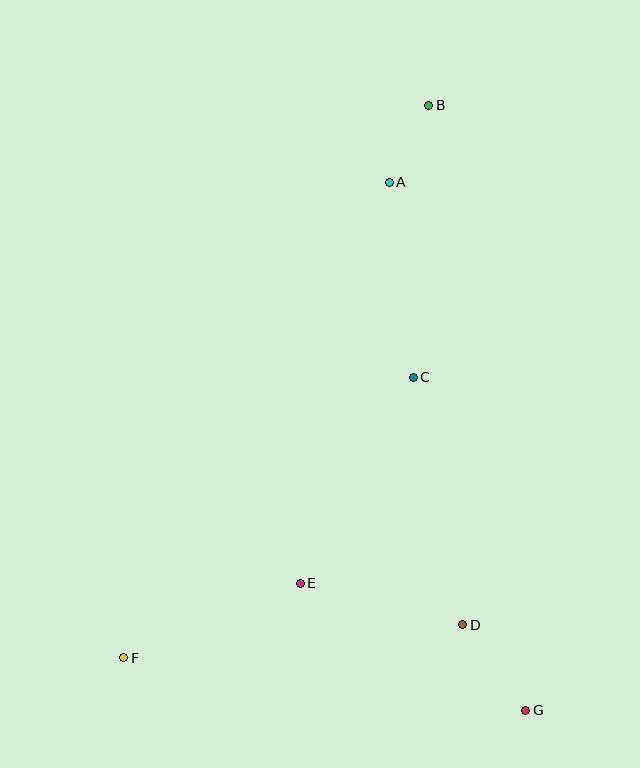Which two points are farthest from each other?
Points B and F are farthest from each other.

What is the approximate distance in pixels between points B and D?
The distance between B and D is approximately 520 pixels.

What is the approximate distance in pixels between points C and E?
The distance between C and E is approximately 235 pixels.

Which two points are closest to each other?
Points A and B are closest to each other.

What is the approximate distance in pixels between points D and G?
The distance between D and G is approximately 107 pixels.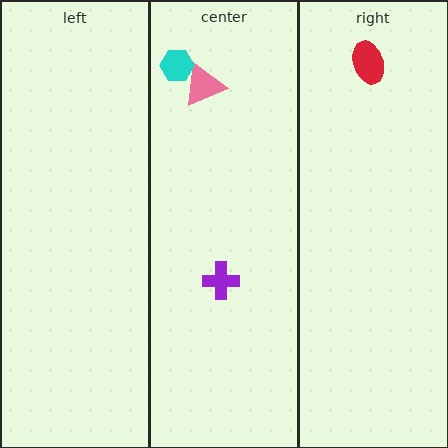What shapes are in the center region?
The pink triangle, the cyan hexagon, the purple cross.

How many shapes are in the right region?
1.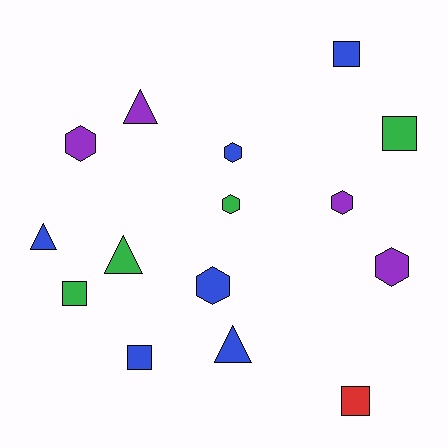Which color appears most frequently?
Blue, with 6 objects.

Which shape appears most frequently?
Hexagon, with 6 objects.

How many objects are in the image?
There are 15 objects.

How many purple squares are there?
There are no purple squares.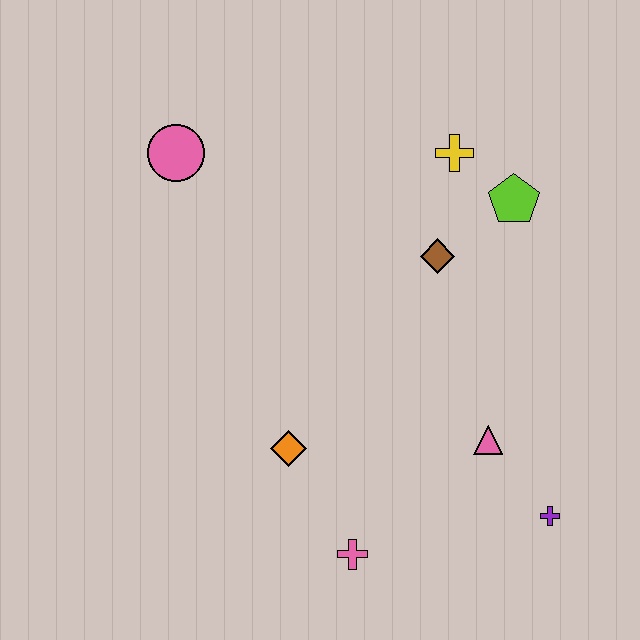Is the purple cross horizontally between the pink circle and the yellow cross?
No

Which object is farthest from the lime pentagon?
The pink cross is farthest from the lime pentagon.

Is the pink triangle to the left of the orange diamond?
No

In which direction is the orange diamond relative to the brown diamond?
The orange diamond is below the brown diamond.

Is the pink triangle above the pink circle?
No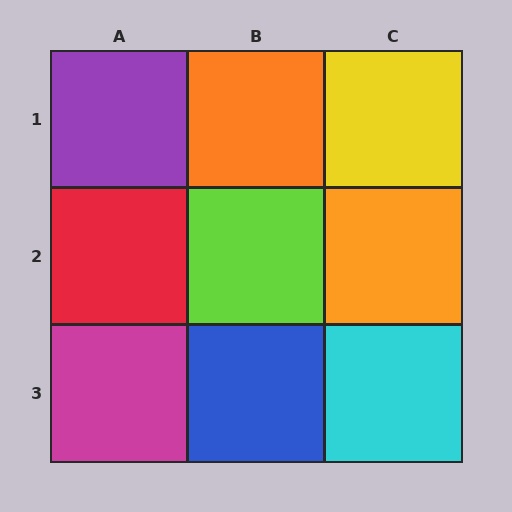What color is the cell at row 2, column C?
Orange.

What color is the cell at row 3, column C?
Cyan.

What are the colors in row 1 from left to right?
Purple, orange, yellow.